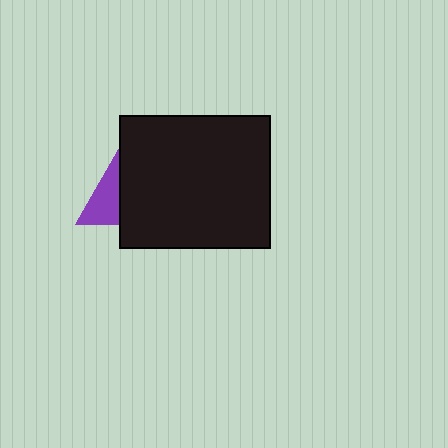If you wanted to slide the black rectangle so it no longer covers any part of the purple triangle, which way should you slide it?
Slide it right — that is the most direct way to separate the two shapes.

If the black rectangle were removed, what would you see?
You would see the complete purple triangle.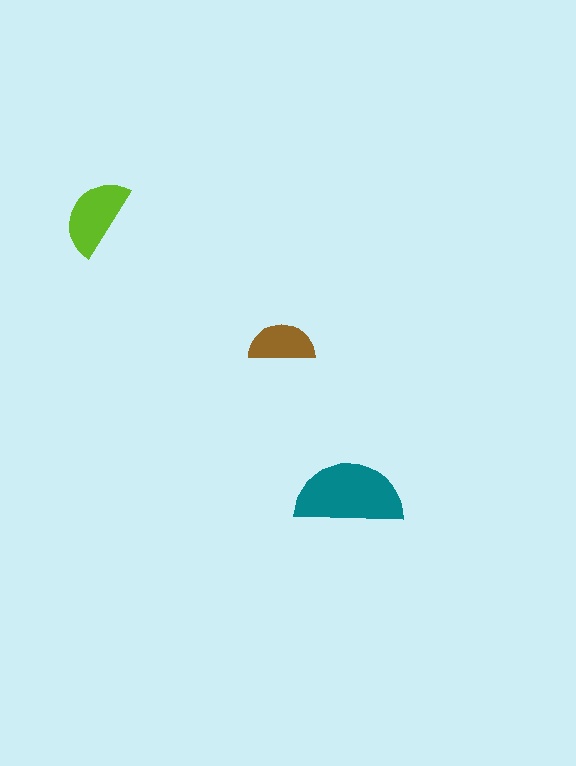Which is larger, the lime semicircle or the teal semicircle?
The teal one.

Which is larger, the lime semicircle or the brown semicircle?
The lime one.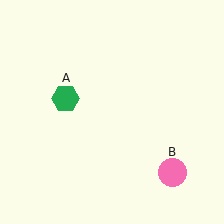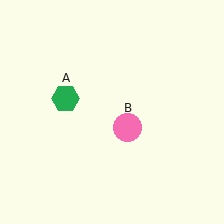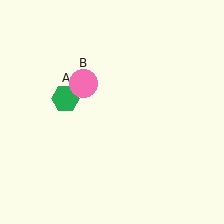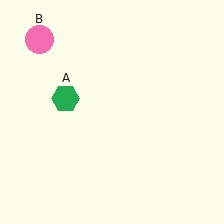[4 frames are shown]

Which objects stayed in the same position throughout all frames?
Green hexagon (object A) remained stationary.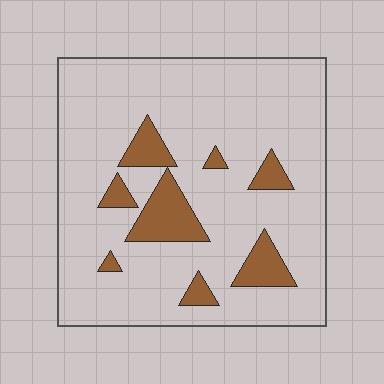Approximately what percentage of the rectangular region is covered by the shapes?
Approximately 15%.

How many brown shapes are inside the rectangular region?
8.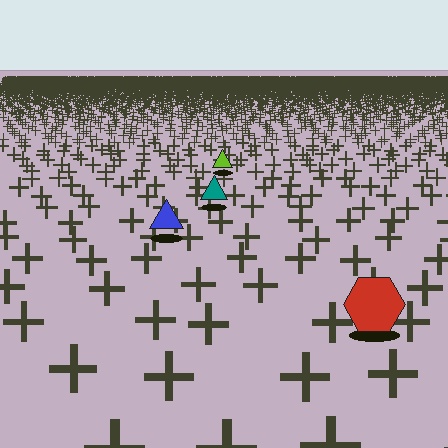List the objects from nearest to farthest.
From nearest to farthest: the red hexagon, the blue triangle, the teal triangle, the lime triangle.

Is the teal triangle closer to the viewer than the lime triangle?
Yes. The teal triangle is closer — you can tell from the texture gradient: the ground texture is coarser near it.